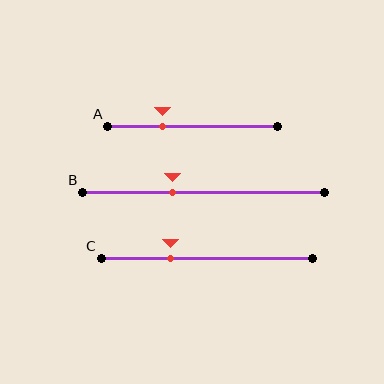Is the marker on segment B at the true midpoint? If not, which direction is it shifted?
No, the marker on segment B is shifted to the left by about 13% of the segment length.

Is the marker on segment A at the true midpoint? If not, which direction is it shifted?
No, the marker on segment A is shifted to the left by about 18% of the segment length.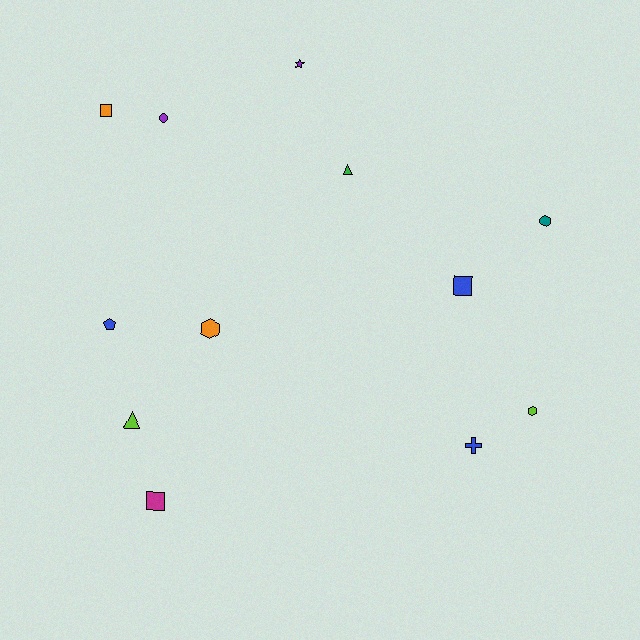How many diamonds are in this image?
There are no diamonds.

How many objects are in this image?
There are 12 objects.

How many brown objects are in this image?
There are no brown objects.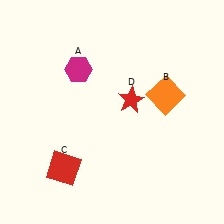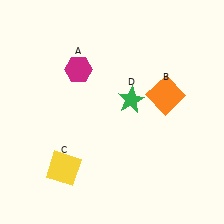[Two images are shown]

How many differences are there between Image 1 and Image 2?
There are 2 differences between the two images.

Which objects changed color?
C changed from red to yellow. D changed from red to green.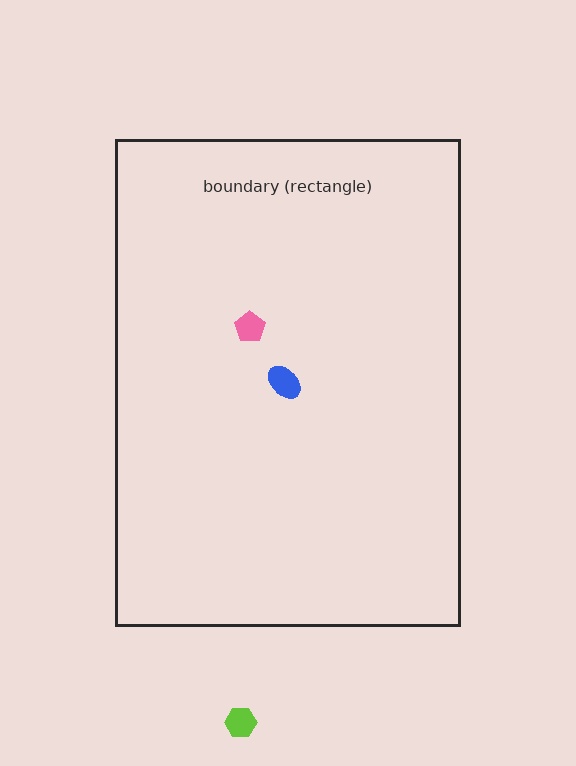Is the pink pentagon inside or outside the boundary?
Inside.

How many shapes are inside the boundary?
2 inside, 1 outside.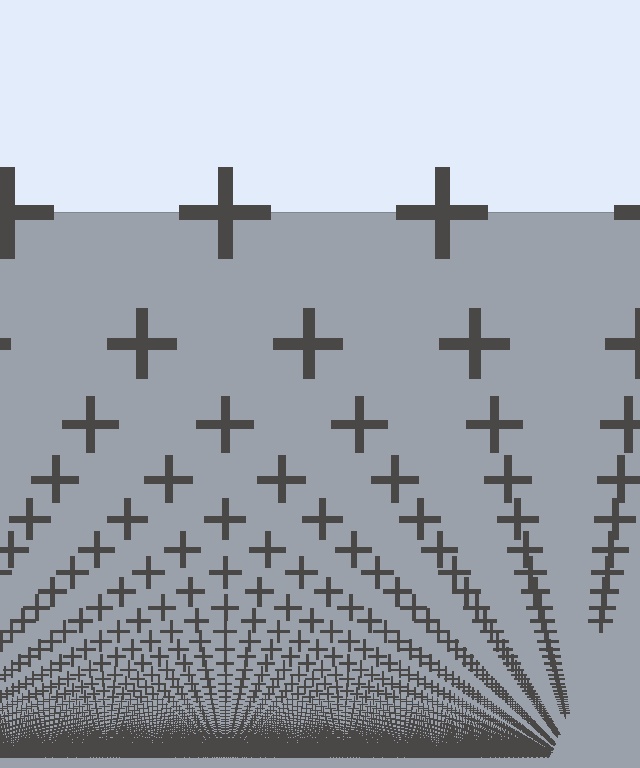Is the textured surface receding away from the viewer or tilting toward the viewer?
The surface appears to tilt toward the viewer. Texture elements get larger and sparser toward the top.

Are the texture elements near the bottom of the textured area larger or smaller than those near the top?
Smaller. The gradient is inverted — elements near the bottom are smaller and denser.